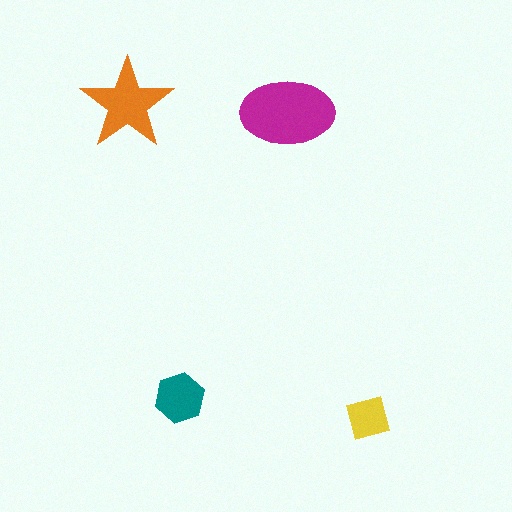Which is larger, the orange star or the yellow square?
The orange star.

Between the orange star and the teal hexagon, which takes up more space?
The orange star.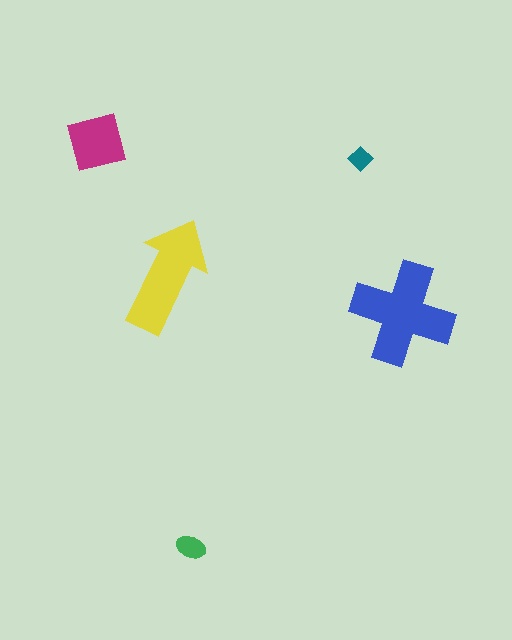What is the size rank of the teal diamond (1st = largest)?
5th.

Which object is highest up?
The magenta square is topmost.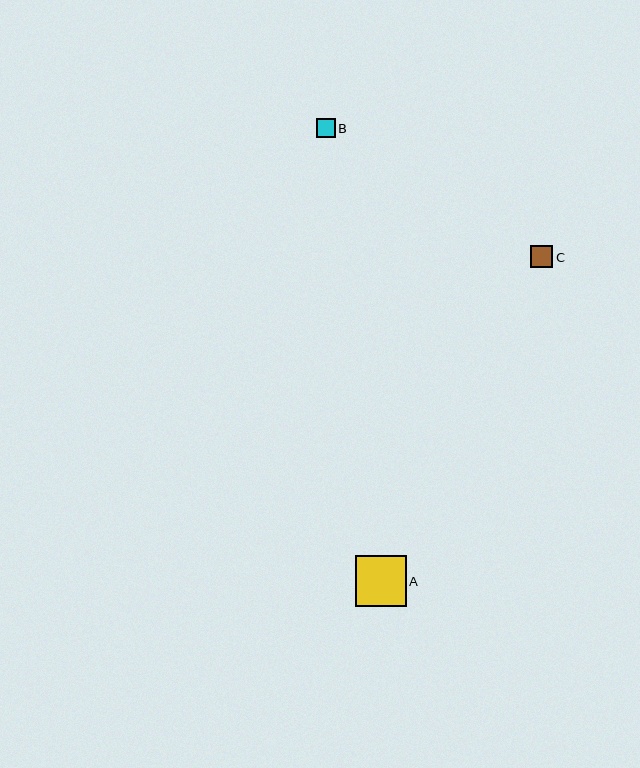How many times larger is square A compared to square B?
Square A is approximately 2.6 times the size of square B.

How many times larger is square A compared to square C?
Square A is approximately 2.3 times the size of square C.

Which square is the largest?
Square A is the largest with a size of approximately 51 pixels.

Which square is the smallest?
Square B is the smallest with a size of approximately 19 pixels.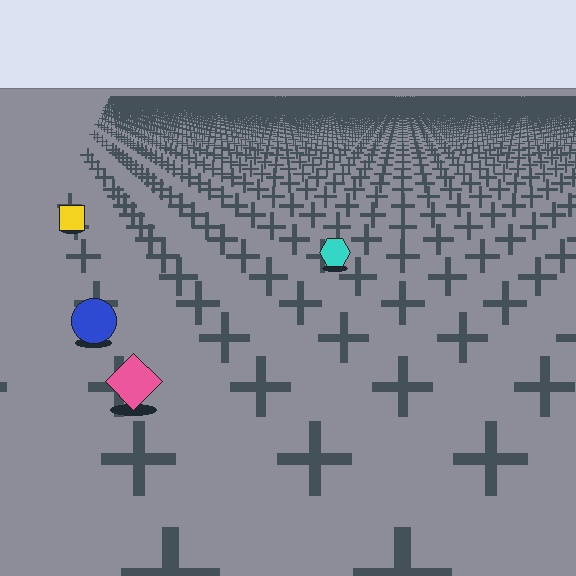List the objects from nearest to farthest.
From nearest to farthest: the pink diamond, the blue circle, the cyan hexagon, the yellow square.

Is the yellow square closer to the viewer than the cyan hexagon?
No. The cyan hexagon is closer — you can tell from the texture gradient: the ground texture is coarser near it.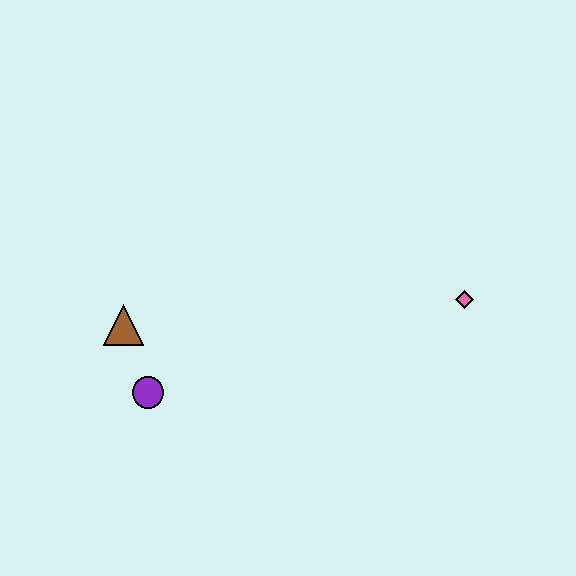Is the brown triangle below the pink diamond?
Yes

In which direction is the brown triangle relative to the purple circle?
The brown triangle is above the purple circle.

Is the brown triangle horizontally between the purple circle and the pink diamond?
No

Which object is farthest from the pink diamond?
The brown triangle is farthest from the pink diamond.